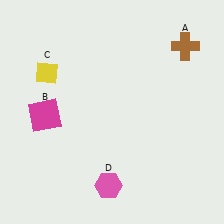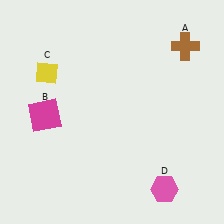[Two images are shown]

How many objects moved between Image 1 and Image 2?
1 object moved between the two images.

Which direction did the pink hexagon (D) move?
The pink hexagon (D) moved right.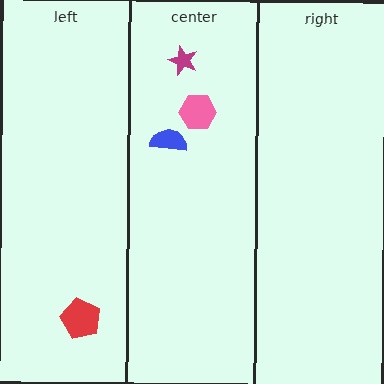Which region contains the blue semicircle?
The center region.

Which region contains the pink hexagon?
The center region.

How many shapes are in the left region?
1.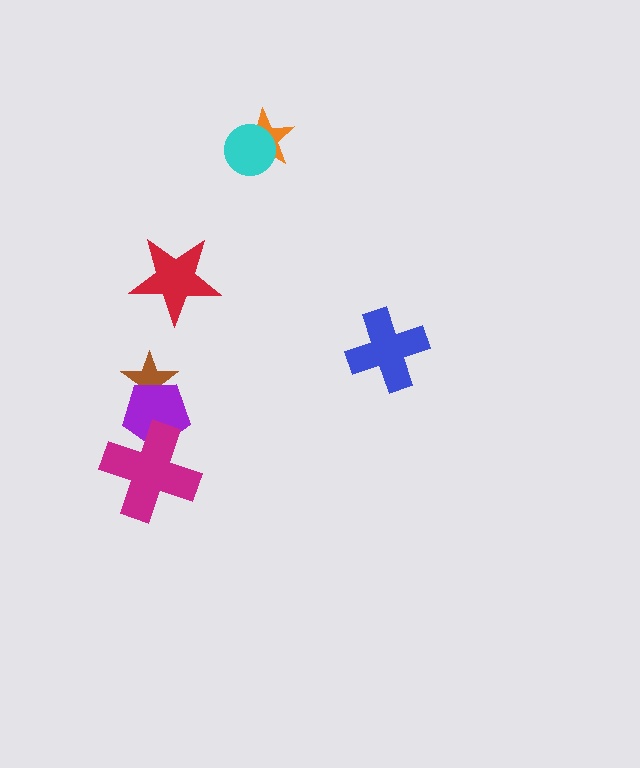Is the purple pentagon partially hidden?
Yes, it is partially covered by another shape.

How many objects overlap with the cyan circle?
1 object overlaps with the cyan circle.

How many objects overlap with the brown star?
1 object overlaps with the brown star.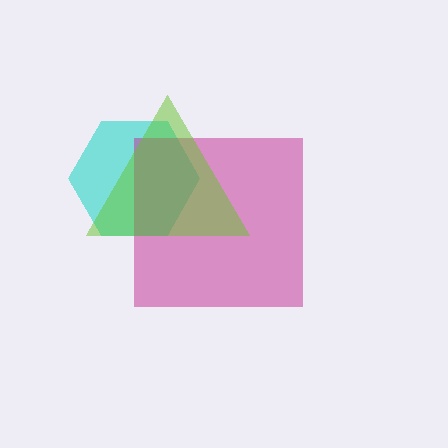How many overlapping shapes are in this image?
There are 3 overlapping shapes in the image.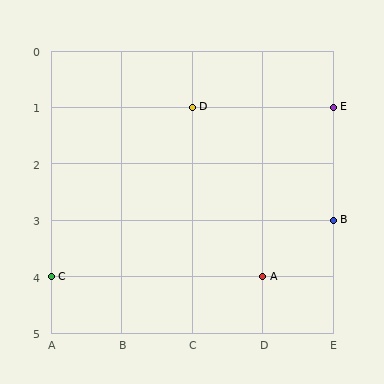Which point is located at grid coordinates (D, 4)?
Point A is at (D, 4).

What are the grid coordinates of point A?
Point A is at grid coordinates (D, 4).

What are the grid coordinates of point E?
Point E is at grid coordinates (E, 1).